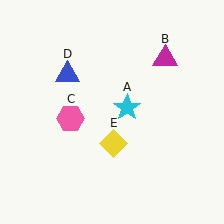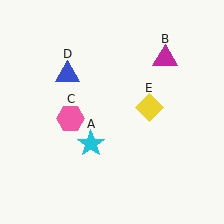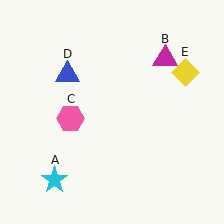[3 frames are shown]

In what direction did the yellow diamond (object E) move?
The yellow diamond (object E) moved up and to the right.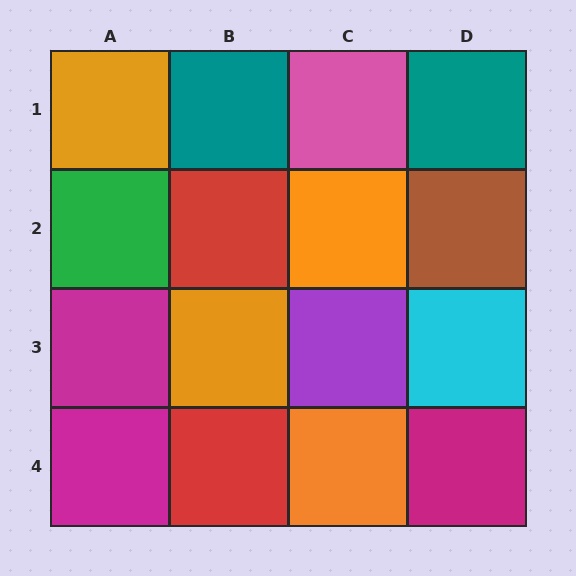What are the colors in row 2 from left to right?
Green, red, orange, brown.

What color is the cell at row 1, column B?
Teal.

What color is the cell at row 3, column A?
Magenta.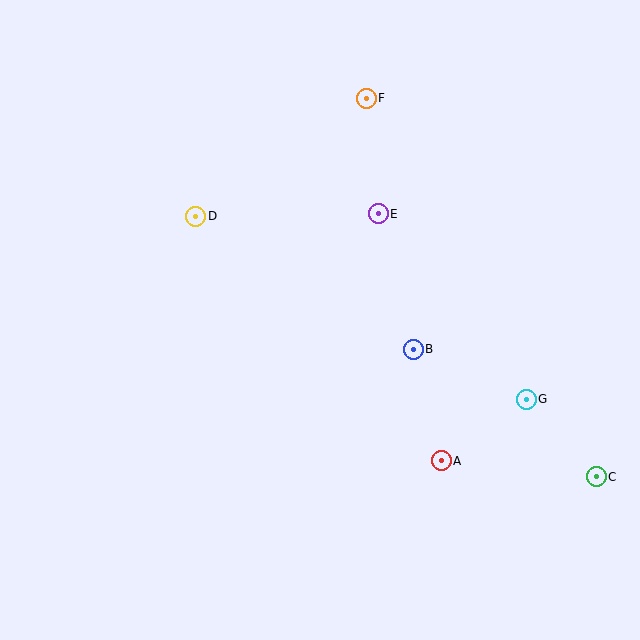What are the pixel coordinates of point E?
Point E is at (378, 214).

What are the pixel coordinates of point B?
Point B is at (413, 349).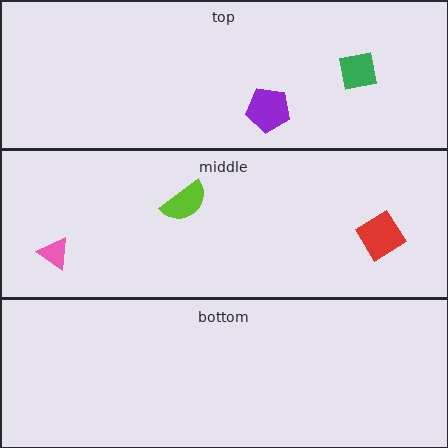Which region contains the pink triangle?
The middle region.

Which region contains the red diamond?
The middle region.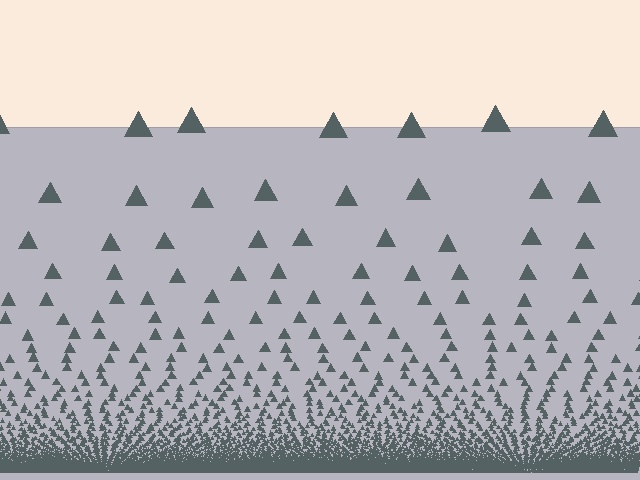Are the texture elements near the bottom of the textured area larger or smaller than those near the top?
Smaller. The gradient is inverted — elements near the bottom are smaller and denser.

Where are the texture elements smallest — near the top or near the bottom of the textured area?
Near the bottom.